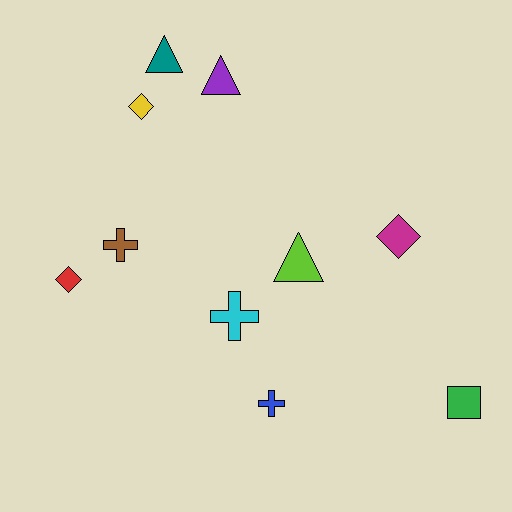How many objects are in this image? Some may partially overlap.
There are 10 objects.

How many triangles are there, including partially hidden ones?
There are 3 triangles.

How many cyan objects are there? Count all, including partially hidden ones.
There is 1 cyan object.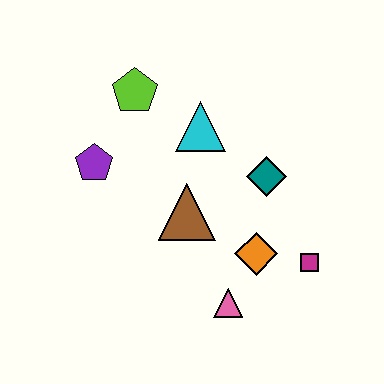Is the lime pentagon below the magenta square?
No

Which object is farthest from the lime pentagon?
The magenta square is farthest from the lime pentagon.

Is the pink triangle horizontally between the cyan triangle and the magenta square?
Yes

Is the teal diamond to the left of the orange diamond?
No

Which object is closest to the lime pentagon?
The cyan triangle is closest to the lime pentagon.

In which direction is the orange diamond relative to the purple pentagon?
The orange diamond is to the right of the purple pentagon.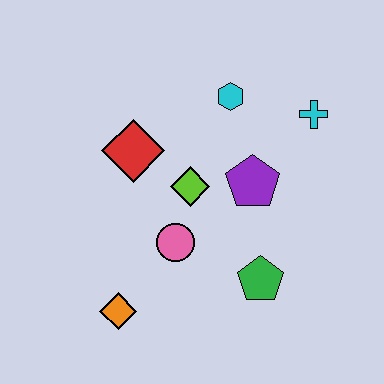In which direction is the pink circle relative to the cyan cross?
The pink circle is to the left of the cyan cross.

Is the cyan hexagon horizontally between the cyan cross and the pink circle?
Yes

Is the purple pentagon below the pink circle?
No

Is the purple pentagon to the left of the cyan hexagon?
No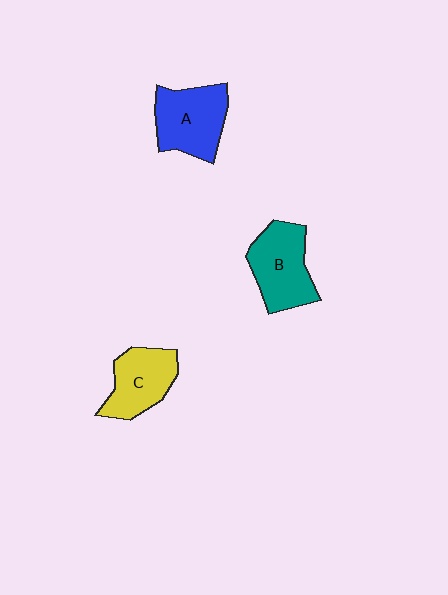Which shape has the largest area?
Shape A (blue).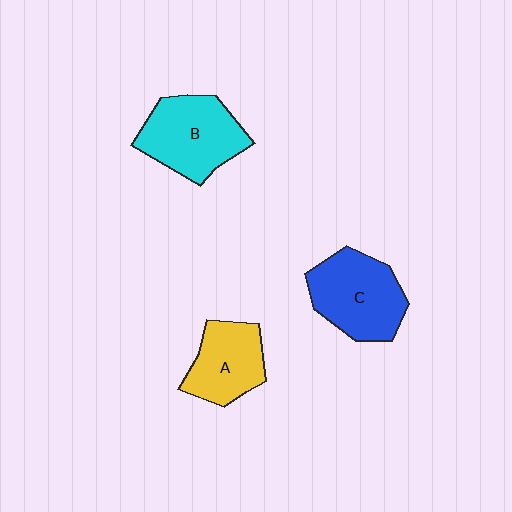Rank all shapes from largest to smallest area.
From largest to smallest: B (cyan), C (blue), A (yellow).